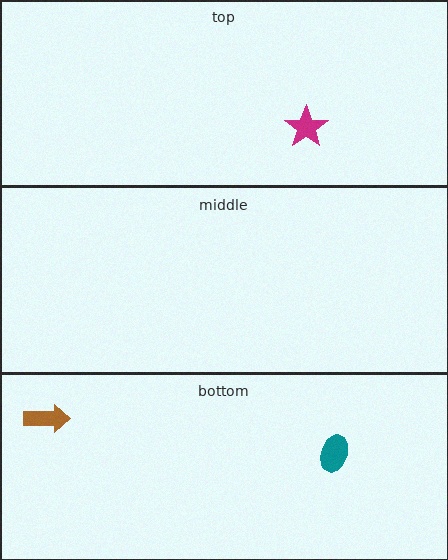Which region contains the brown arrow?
The bottom region.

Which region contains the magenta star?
The top region.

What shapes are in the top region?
The magenta star.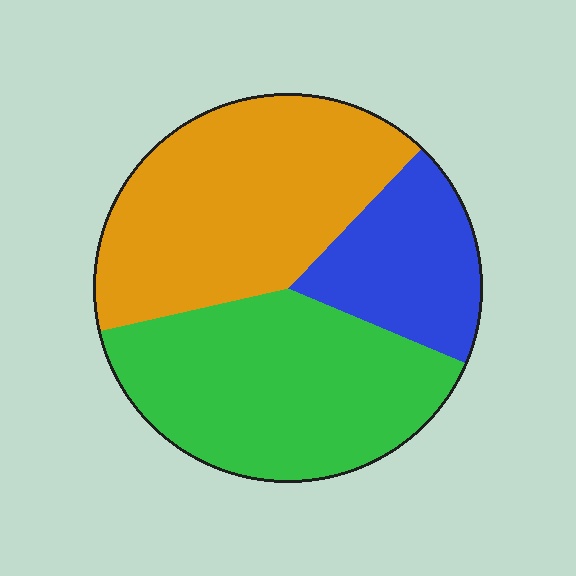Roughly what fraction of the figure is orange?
Orange takes up between a third and a half of the figure.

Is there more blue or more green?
Green.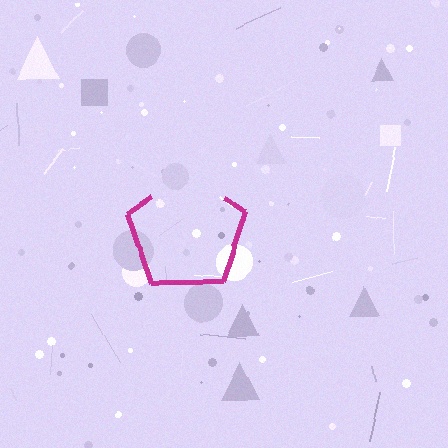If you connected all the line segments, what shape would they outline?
They would outline a pentagon.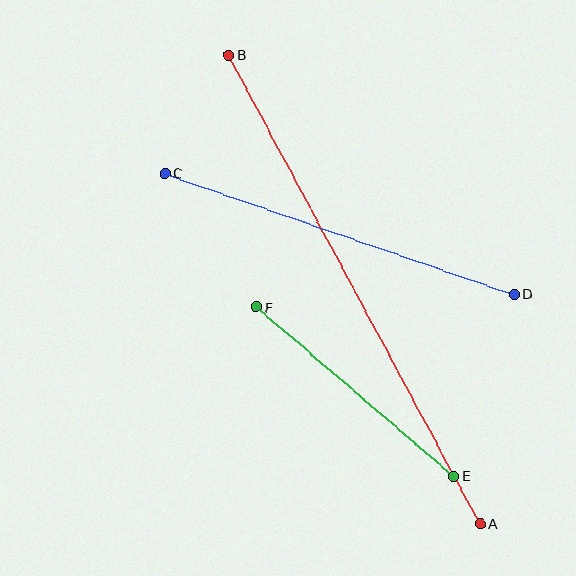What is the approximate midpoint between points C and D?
The midpoint is at approximately (340, 234) pixels.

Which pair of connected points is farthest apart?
Points A and B are farthest apart.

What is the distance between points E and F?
The distance is approximately 260 pixels.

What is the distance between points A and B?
The distance is approximately 532 pixels.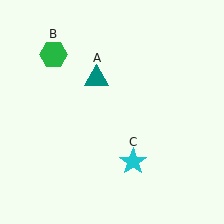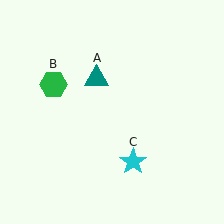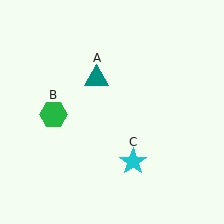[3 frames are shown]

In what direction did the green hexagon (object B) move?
The green hexagon (object B) moved down.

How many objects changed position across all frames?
1 object changed position: green hexagon (object B).